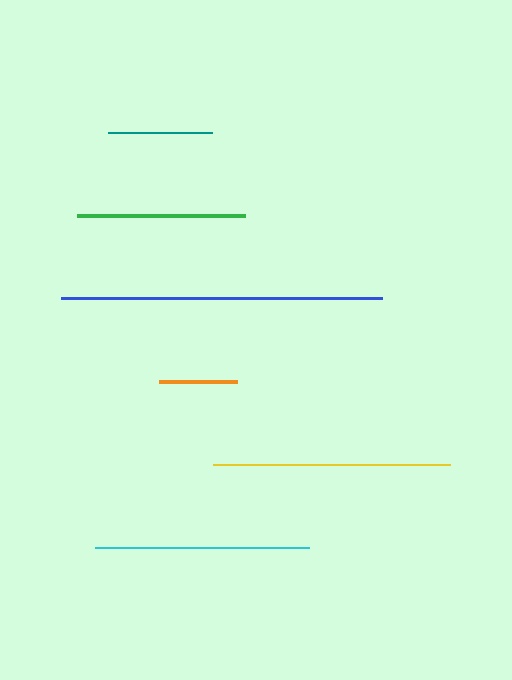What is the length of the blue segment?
The blue segment is approximately 321 pixels long.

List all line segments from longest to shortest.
From longest to shortest: blue, yellow, cyan, green, teal, orange.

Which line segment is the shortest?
The orange line is the shortest at approximately 79 pixels.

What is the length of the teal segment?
The teal segment is approximately 104 pixels long.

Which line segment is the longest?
The blue line is the longest at approximately 321 pixels.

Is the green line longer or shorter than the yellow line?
The yellow line is longer than the green line.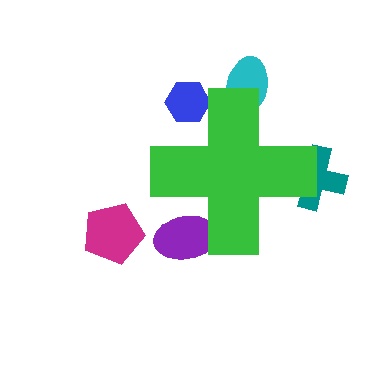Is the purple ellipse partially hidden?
Yes, the purple ellipse is partially hidden behind the green cross.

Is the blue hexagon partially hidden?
Yes, the blue hexagon is partially hidden behind the green cross.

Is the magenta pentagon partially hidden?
No, the magenta pentagon is fully visible.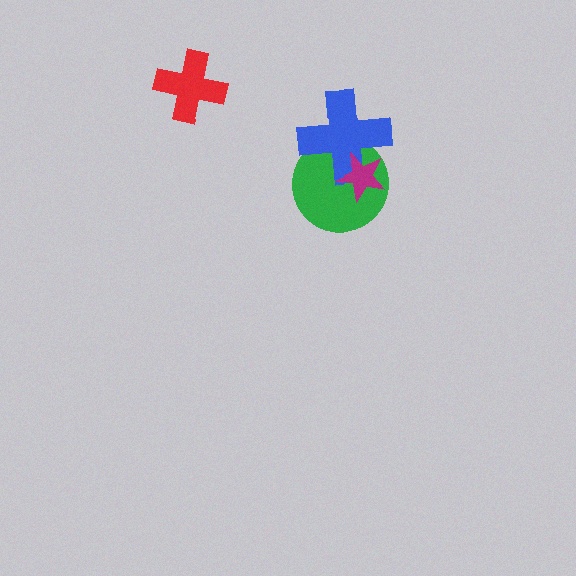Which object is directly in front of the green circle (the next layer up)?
The blue cross is directly in front of the green circle.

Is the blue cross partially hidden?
Yes, it is partially covered by another shape.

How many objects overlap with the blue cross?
2 objects overlap with the blue cross.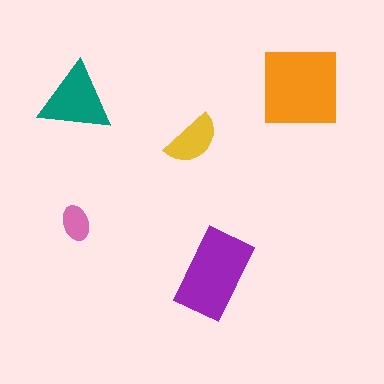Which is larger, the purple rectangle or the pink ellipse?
The purple rectangle.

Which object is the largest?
The orange square.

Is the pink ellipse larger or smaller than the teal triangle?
Smaller.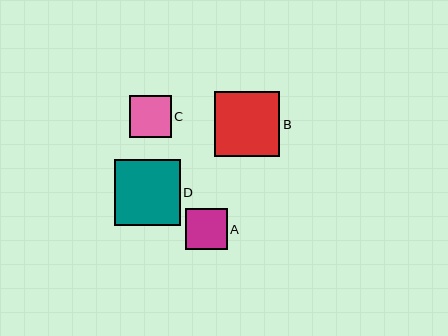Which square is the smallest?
Square A is the smallest with a size of approximately 41 pixels.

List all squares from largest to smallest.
From largest to smallest: D, B, C, A.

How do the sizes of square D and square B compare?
Square D and square B are approximately the same size.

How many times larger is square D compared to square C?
Square D is approximately 1.6 times the size of square C.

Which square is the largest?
Square D is the largest with a size of approximately 66 pixels.